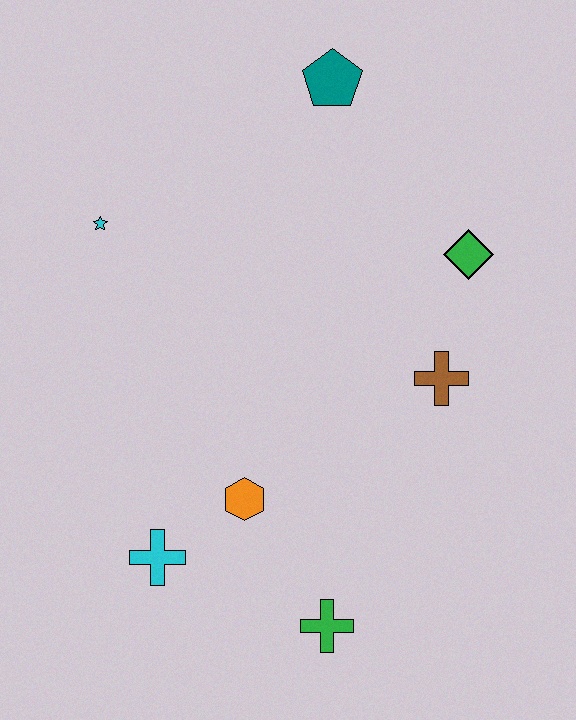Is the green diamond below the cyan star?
Yes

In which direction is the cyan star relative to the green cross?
The cyan star is above the green cross.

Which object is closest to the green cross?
The orange hexagon is closest to the green cross.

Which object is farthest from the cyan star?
The green cross is farthest from the cyan star.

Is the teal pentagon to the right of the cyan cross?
Yes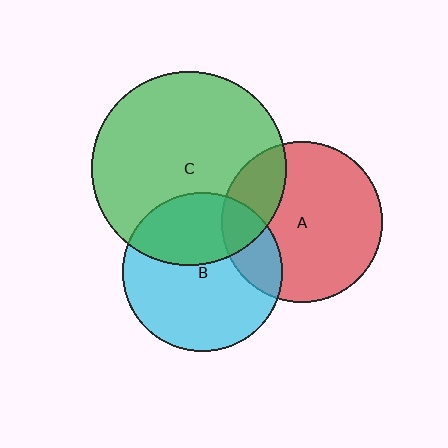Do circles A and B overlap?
Yes.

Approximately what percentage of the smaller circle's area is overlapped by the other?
Approximately 20%.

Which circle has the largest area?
Circle C (green).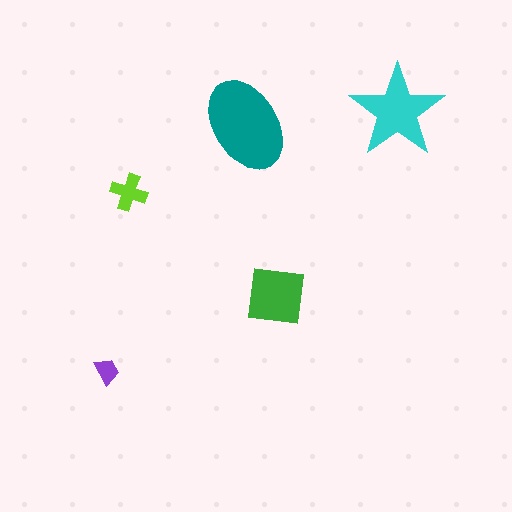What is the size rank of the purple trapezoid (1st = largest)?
5th.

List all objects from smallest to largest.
The purple trapezoid, the lime cross, the green square, the cyan star, the teal ellipse.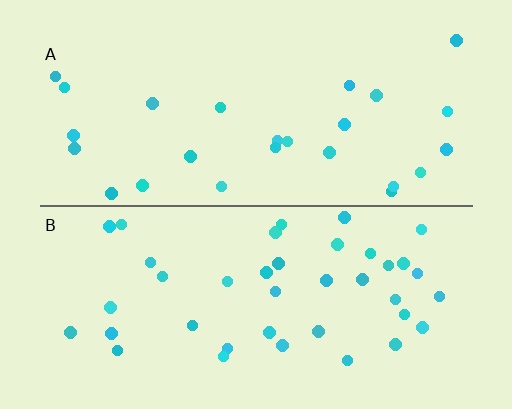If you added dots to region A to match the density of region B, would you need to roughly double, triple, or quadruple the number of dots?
Approximately double.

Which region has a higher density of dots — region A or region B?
B (the bottom).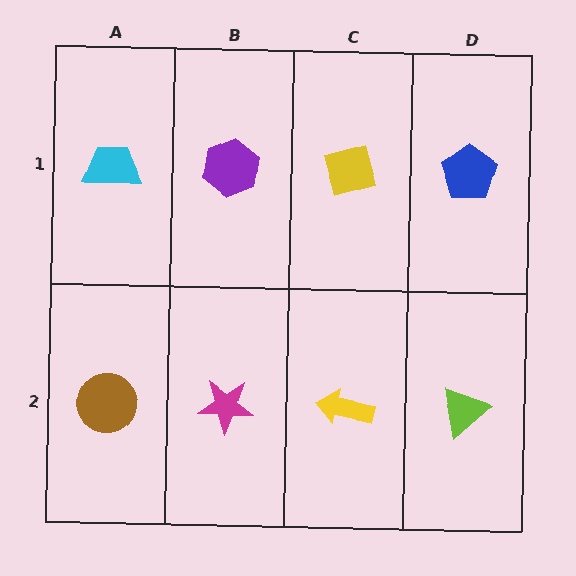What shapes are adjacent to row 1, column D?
A lime triangle (row 2, column D), a yellow diamond (row 1, column C).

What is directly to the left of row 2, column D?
A yellow arrow.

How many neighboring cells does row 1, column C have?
3.